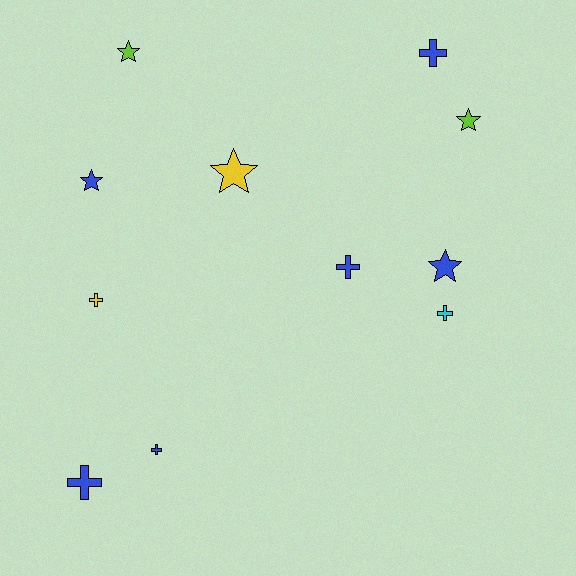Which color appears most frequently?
Blue, with 6 objects.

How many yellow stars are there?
There is 1 yellow star.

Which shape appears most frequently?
Cross, with 6 objects.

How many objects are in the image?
There are 11 objects.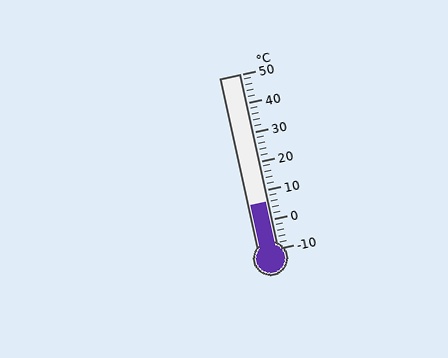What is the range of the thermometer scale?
The thermometer scale ranges from -10°C to 50°C.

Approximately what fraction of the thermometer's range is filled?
The thermometer is filled to approximately 25% of its range.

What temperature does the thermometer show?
The thermometer shows approximately 6°C.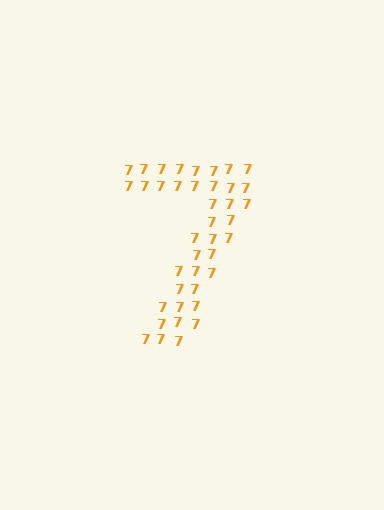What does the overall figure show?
The overall figure shows the digit 7.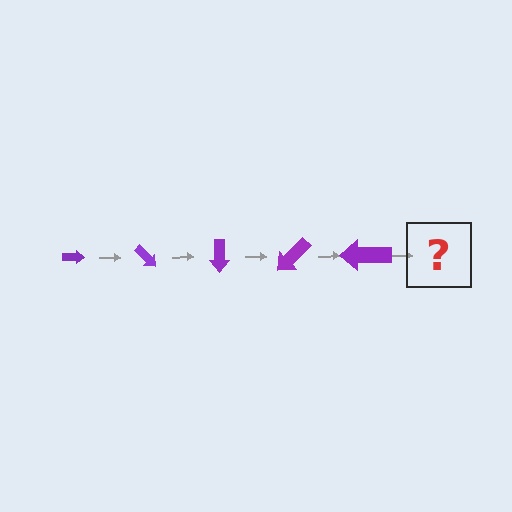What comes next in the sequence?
The next element should be an arrow, larger than the previous one and rotated 225 degrees from the start.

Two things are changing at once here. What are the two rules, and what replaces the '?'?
The two rules are that the arrow grows larger each step and it rotates 45 degrees each step. The '?' should be an arrow, larger than the previous one and rotated 225 degrees from the start.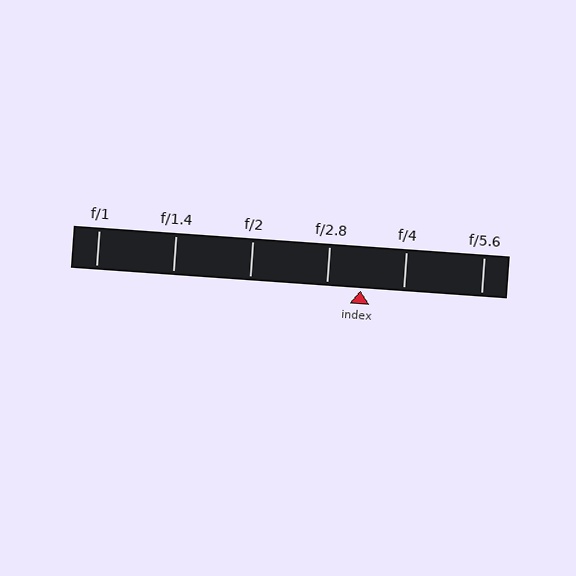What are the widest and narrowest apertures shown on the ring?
The widest aperture shown is f/1 and the narrowest is f/5.6.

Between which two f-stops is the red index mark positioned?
The index mark is between f/2.8 and f/4.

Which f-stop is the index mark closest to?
The index mark is closest to f/2.8.